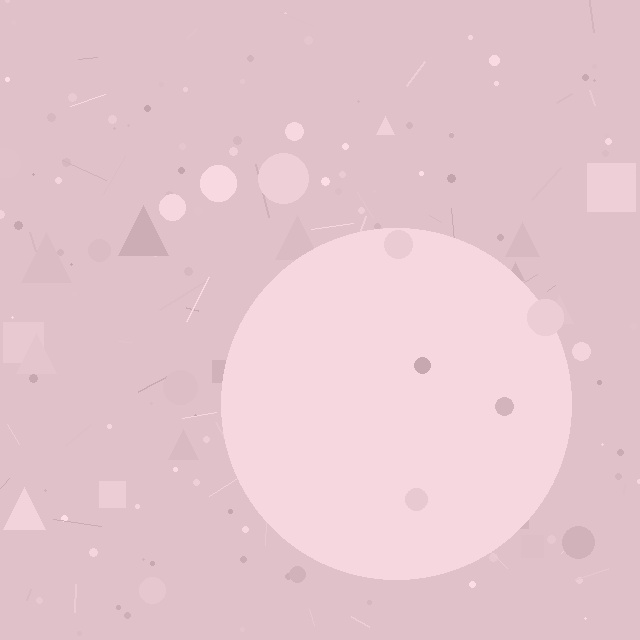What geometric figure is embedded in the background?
A circle is embedded in the background.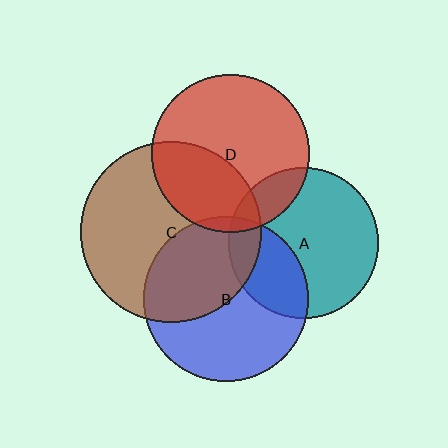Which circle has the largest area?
Circle C (brown).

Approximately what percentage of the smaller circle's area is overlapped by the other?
Approximately 15%.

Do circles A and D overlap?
Yes.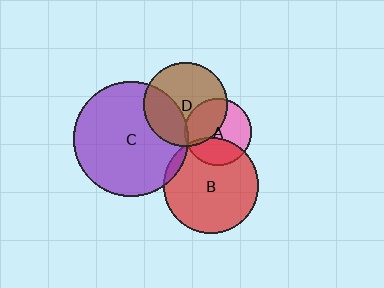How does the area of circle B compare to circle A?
Approximately 2.0 times.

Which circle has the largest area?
Circle C (purple).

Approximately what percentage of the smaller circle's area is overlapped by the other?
Approximately 5%.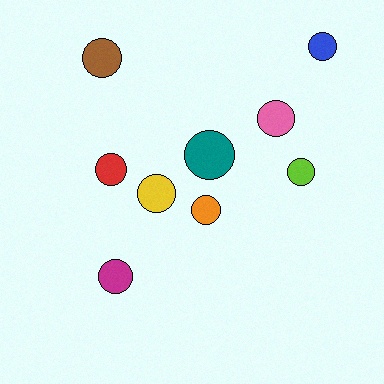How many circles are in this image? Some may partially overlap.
There are 9 circles.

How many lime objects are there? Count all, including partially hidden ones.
There is 1 lime object.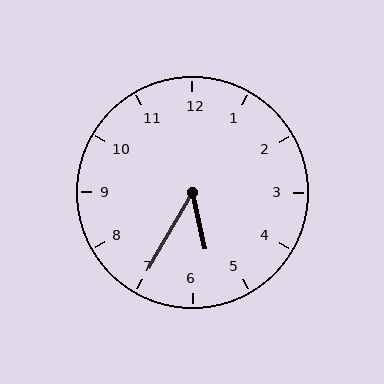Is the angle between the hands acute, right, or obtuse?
It is acute.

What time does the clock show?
5:35.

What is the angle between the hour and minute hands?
Approximately 42 degrees.